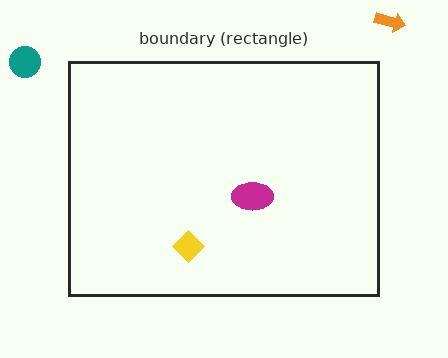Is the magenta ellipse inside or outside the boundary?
Inside.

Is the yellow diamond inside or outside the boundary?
Inside.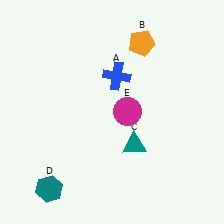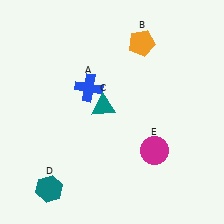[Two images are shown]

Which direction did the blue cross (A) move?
The blue cross (A) moved left.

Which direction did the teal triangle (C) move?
The teal triangle (C) moved up.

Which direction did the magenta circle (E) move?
The magenta circle (E) moved down.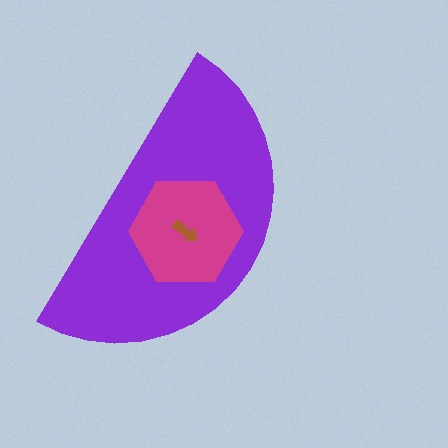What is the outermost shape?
The purple semicircle.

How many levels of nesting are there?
3.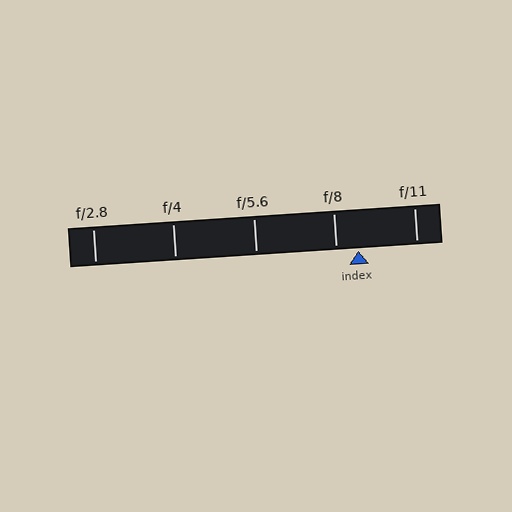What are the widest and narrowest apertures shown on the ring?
The widest aperture shown is f/2.8 and the narrowest is f/11.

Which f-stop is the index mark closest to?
The index mark is closest to f/8.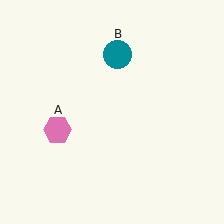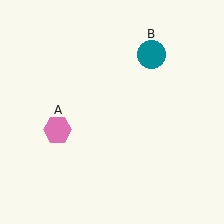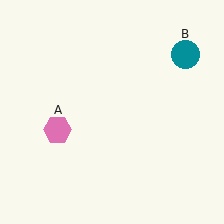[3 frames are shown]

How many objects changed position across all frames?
1 object changed position: teal circle (object B).